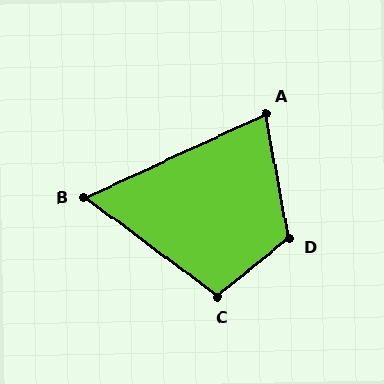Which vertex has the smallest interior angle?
B, at approximately 62 degrees.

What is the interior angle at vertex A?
Approximately 76 degrees (acute).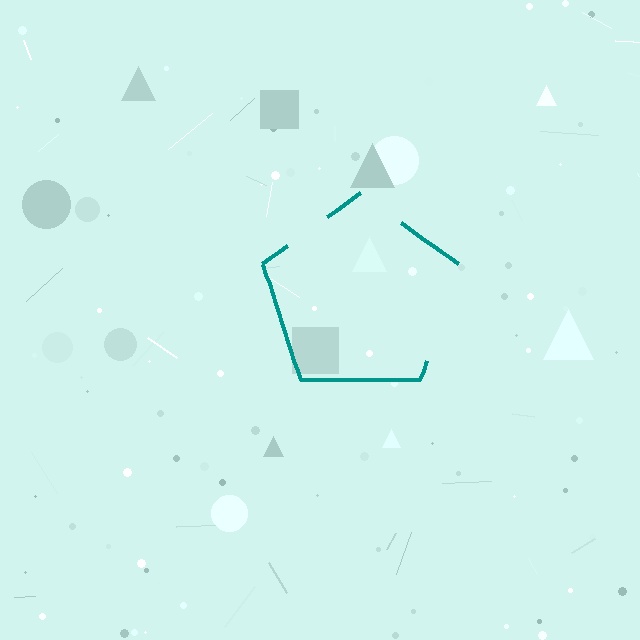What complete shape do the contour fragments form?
The contour fragments form a pentagon.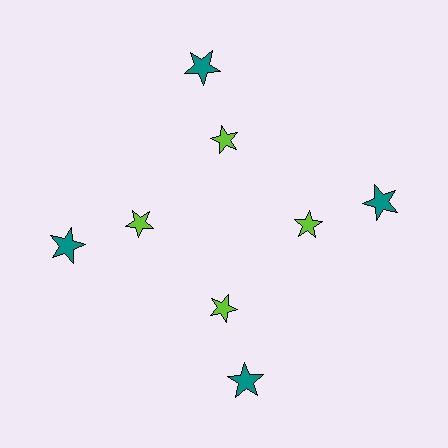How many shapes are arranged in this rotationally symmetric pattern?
There are 8 shapes, arranged in 4 groups of 2.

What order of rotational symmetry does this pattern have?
This pattern has 4-fold rotational symmetry.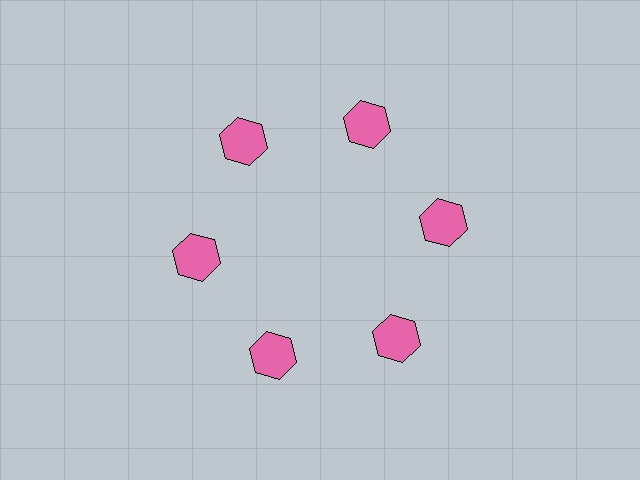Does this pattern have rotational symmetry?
Yes, this pattern has 6-fold rotational symmetry. It looks the same after rotating 60 degrees around the center.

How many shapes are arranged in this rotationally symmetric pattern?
There are 6 shapes, arranged in 6 groups of 1.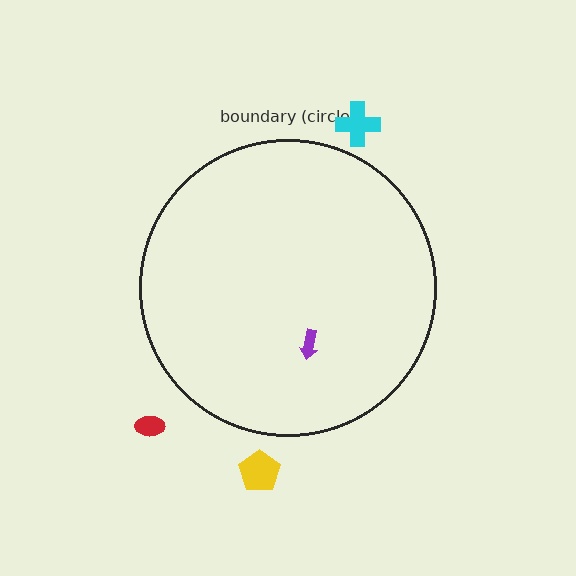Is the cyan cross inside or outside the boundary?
Outside.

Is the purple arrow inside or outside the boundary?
Inside.